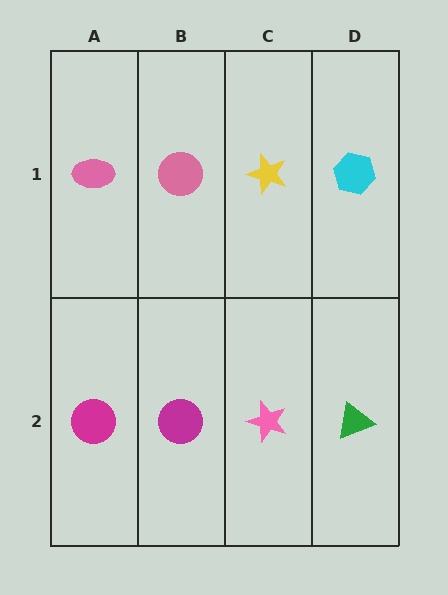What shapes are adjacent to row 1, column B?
A magenta circle (row 2, column B), a pink ellipse (row 1, column A), a yellow star (row 1, column C).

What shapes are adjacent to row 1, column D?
A green triangle (row 2, column D), a yellow star (row 1, column C).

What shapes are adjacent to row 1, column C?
A pink star (row 2, column C), a pink circle (row 1, column B), a cyan hexagon (row 1, column D).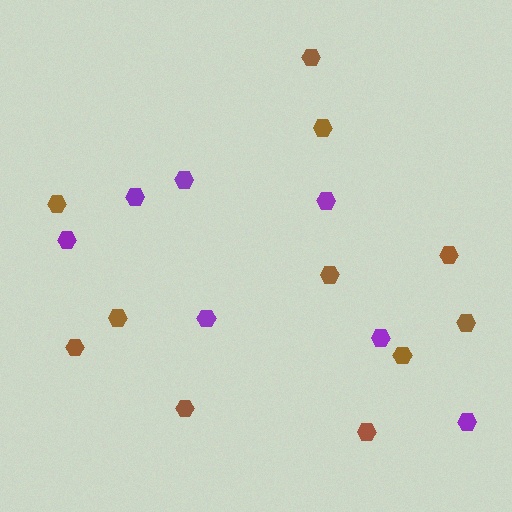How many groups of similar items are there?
There are 2 groups: one group of brown hexagons (11) and one group of purple hexagons (7).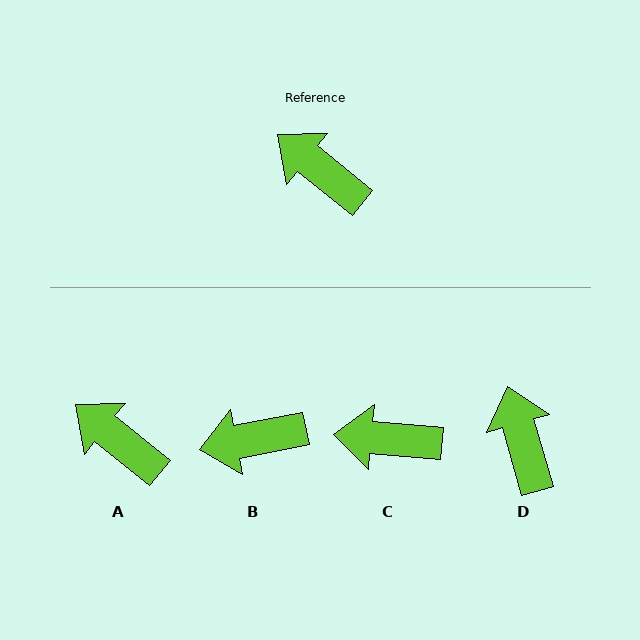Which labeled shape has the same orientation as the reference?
A.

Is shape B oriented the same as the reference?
No, it is off by about 50 degrees.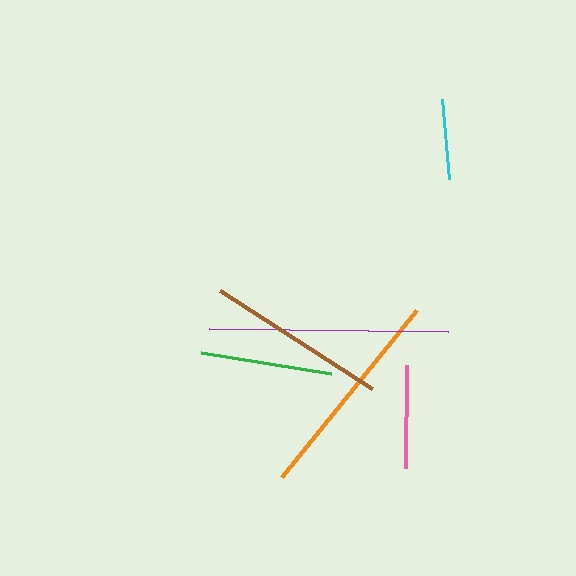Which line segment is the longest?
The purple line is the longest at approximately 239 pixels.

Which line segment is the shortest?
The cyan line is the shortest at approximately 81 pixels.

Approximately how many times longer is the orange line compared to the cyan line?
The orange line is approximately 2.6 times the length of the cyan line.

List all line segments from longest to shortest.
From longest to shortest: purple, orange, brown, green, pink, cyan.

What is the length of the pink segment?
The pink segment is approximately 103 pixels long.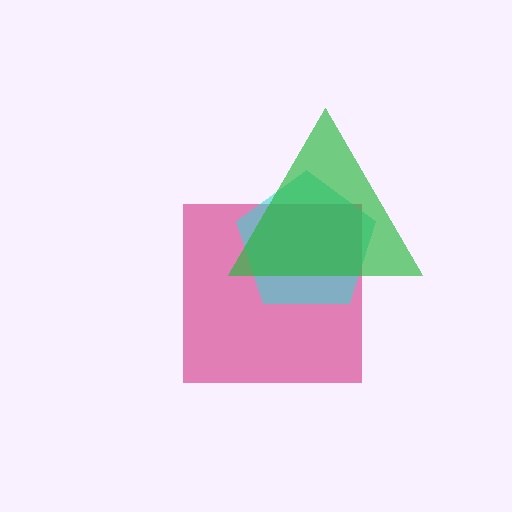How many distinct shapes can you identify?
There are 3 distinct shapes: a magenta square, a cyan pentagon, a green triangle.